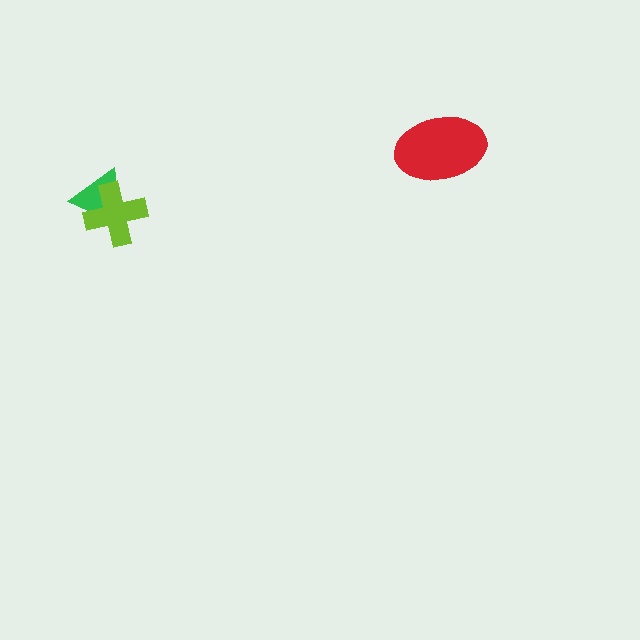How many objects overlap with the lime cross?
1 object overlaps with the lime cross.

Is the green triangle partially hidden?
Yes, it is partially covered by another shape.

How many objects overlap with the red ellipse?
0 objects overlap with the red ellipse.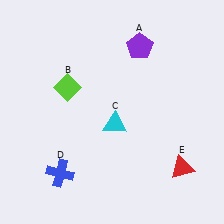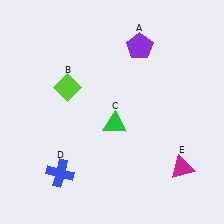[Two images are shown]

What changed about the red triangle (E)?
In Image 1, E is red. In Image 2, it changed to magenta.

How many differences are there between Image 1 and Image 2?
There are 2 differences between the two images.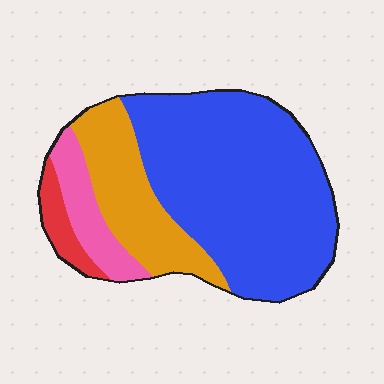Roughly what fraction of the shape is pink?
Pink takes up less than a sixth of the shape.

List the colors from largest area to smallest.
From largest to smallest: blue, orange, pink, red.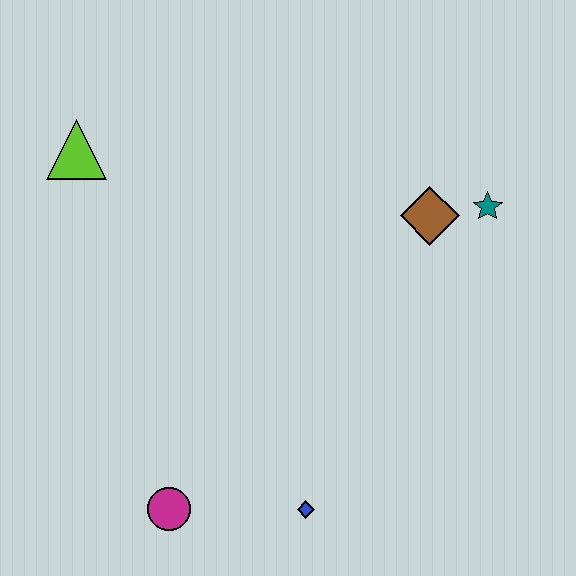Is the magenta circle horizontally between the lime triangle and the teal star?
Yes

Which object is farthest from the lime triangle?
The blue diamond is farthest from the lime triangle.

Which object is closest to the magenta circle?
The blue diamond is closest to the magenta circle.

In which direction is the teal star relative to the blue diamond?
The teal star is above the blue diamond.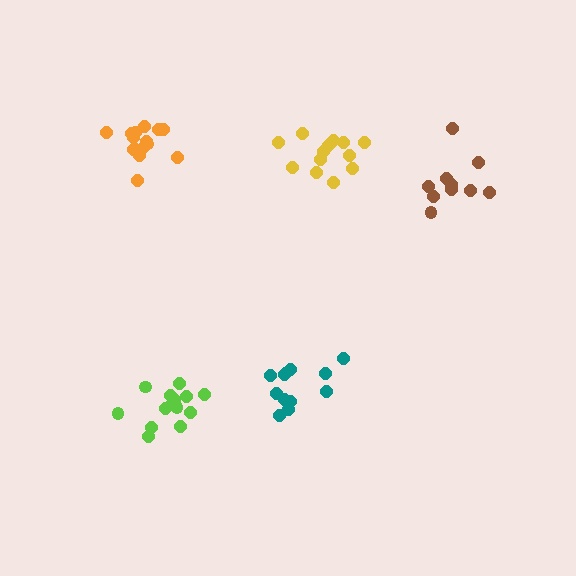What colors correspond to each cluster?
The clusters are colored: teal, yellow, lime, orange, brown.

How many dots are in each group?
Group 1: 12 dots, Group 2: 13 dots, Group 3: 14 dots, Group 4: 16 dots, Group 5: 10 dots (65 total).